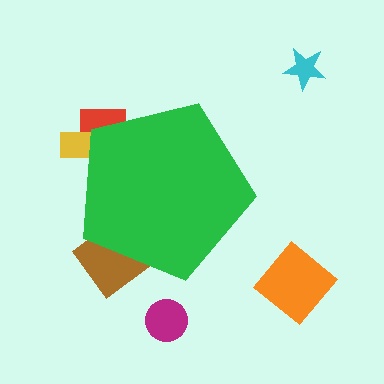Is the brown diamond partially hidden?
Yes, the brown diamond is partially hidden behind the green pentagon.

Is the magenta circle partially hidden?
No, the magenta circle is fully visible.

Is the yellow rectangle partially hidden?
Yes, the yellow rectangle is partially hidden behind the green pentagon.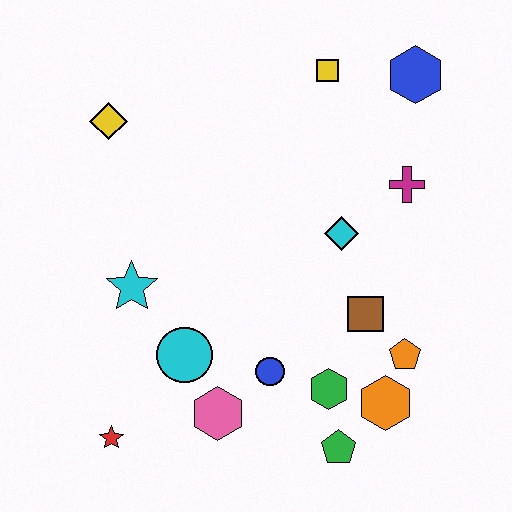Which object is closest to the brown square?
The orange pentagon is closest to the brown square.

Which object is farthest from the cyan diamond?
The red star is farthest from the cyan diamond.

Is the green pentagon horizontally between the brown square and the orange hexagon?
No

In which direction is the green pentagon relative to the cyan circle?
The green pentagon is to the right of the cyan circle.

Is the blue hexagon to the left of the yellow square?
No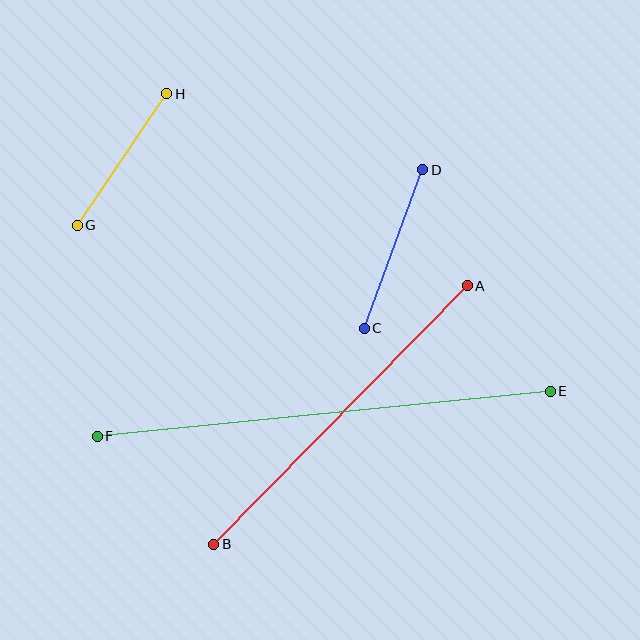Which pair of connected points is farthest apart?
Points E and F are farthest apart.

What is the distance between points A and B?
The distance is approximately 362 pixels.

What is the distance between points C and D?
The distance is approximately 169 pixels.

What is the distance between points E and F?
The distance is approximately 455 pixels.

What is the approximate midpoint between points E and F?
The midpoint is at approximately (324, 414) pixels.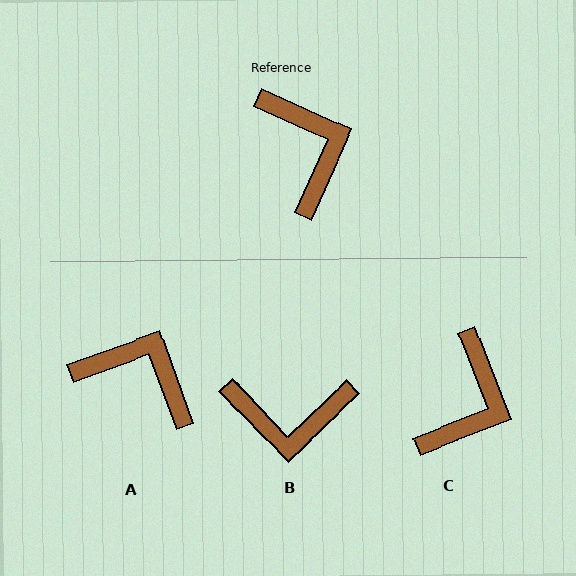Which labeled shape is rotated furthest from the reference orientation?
B, about 112 degrees away.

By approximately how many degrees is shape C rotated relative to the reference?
Approximately 44 degrees clockwise.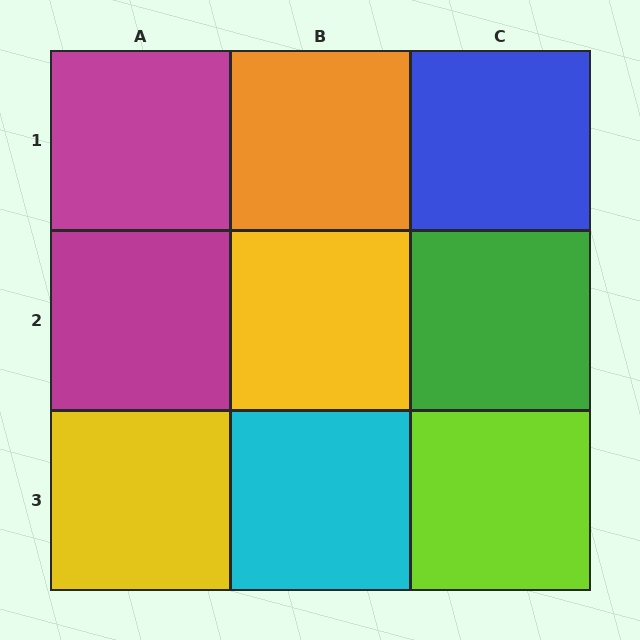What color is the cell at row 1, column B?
Orange.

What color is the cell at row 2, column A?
Magenta.